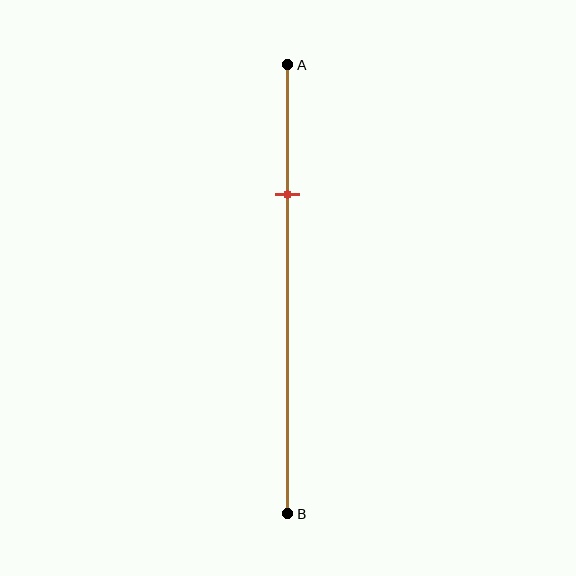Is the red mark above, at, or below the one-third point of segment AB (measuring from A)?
The red mark is above the one-third point of segment AB.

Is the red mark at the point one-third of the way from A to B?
No, the mark is at about 30% from A, not at the 33% one-third point.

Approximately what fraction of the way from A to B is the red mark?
The red mark is approximately 30% of the way from A to B.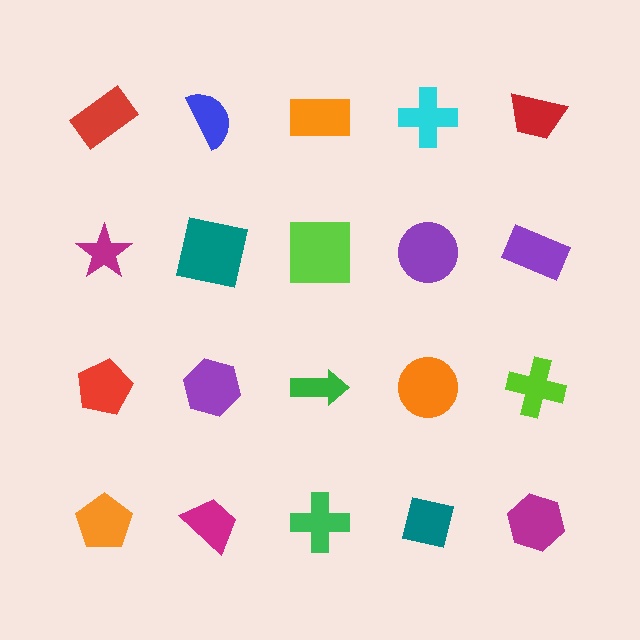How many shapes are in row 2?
5 shapes.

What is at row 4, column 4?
A teal square.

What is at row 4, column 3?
A green cross.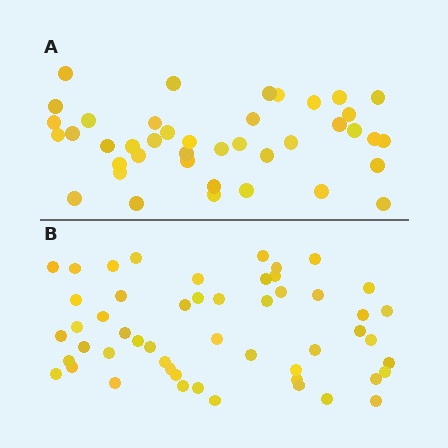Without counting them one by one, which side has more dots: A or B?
Region B (the bottom region) has more dots.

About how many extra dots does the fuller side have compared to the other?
Region B has roughly 12 or so more dots than region A.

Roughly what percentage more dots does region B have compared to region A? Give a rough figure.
About 25% more.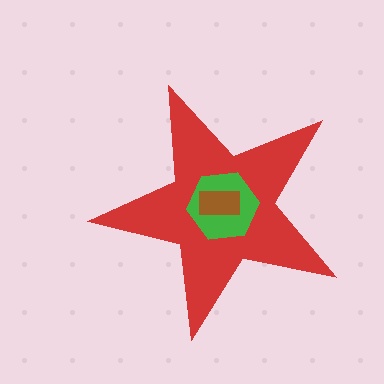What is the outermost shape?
The red star.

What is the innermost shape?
The brown rectangle.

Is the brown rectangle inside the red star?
Yes.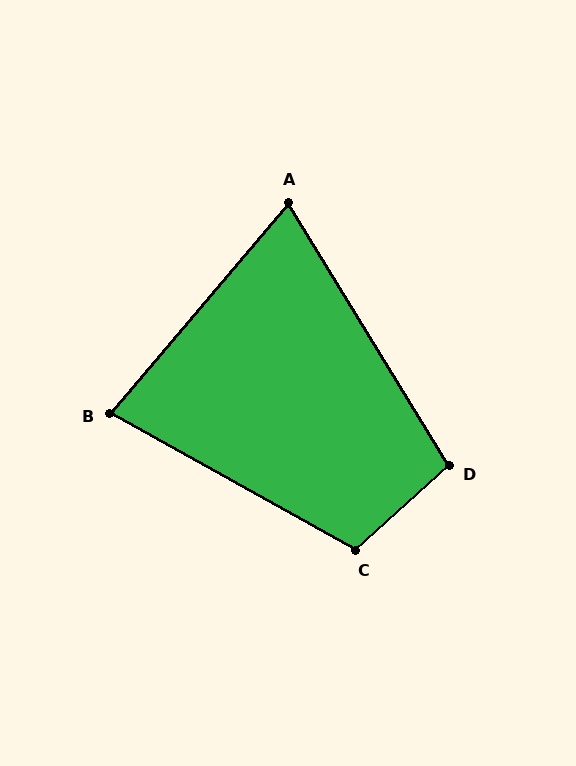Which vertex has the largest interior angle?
C, at approximately 108 degrees.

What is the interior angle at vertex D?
Approximately 101 degrees (obtuse).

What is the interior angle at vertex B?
Approximately 79 degrees (acute).